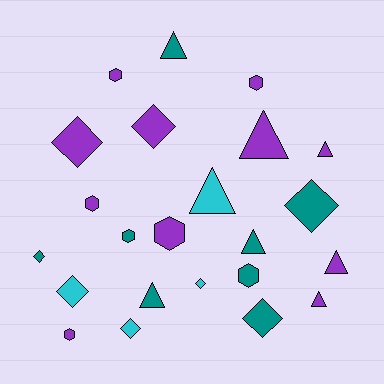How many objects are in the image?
There are 23 objects.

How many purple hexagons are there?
There are 5 purple hexagons.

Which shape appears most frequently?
Triangle, with 8 objects.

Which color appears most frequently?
Purple, with 11 objects.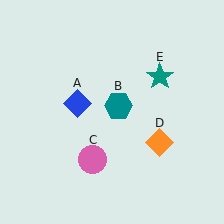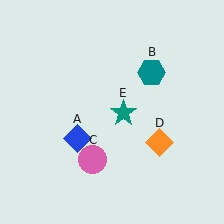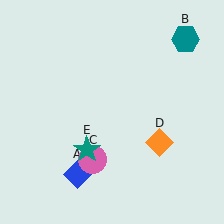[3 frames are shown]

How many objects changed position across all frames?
3 objects changed position: blue diamond (object A), teal hexagon (object B), teal star (object E).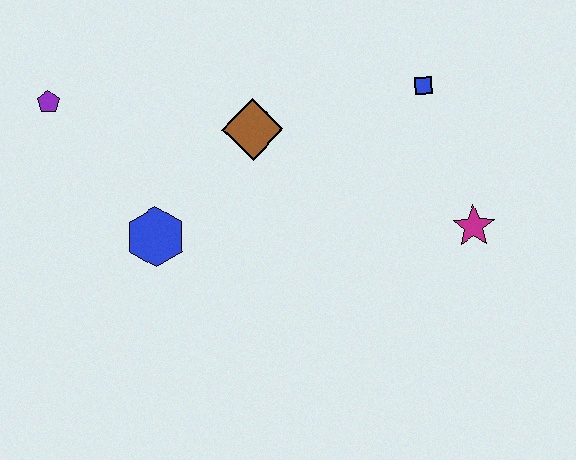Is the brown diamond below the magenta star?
No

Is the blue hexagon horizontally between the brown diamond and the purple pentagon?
Yes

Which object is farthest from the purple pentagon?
The magenta star is farthest from the purple pentagon.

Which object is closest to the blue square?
The magenta star is closest to the blue square.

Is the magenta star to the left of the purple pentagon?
No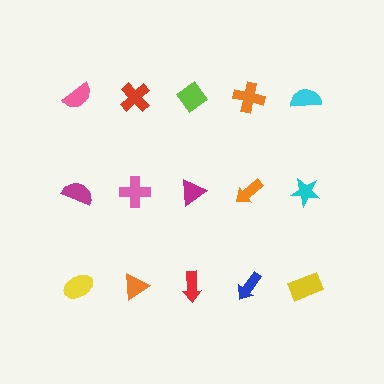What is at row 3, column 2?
An orange triangle.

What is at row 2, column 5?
A cyan star.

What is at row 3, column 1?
A yellow ellipse.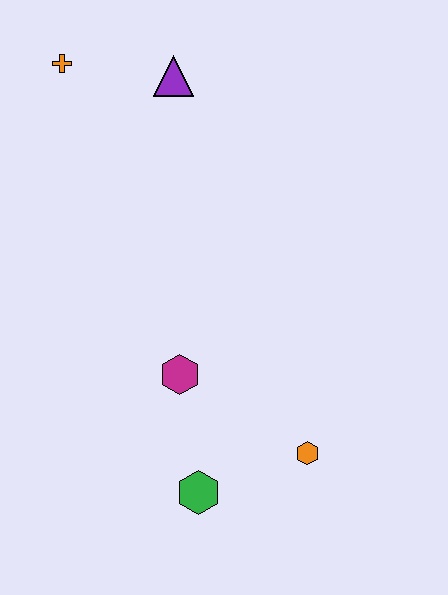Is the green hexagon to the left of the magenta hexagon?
No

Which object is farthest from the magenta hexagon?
The orange cross is farthest from the magenta hexagon.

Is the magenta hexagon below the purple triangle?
Yes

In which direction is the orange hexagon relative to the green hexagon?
The orange hexagon is to the right of the green hexagon.